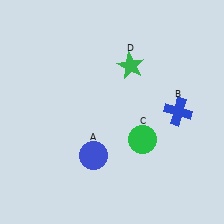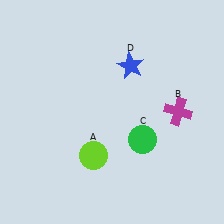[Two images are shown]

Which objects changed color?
A changed from blue to lime. B changed from blue to magenta. D changed from green to blue.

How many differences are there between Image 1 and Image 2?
There are 3 differences between the two images.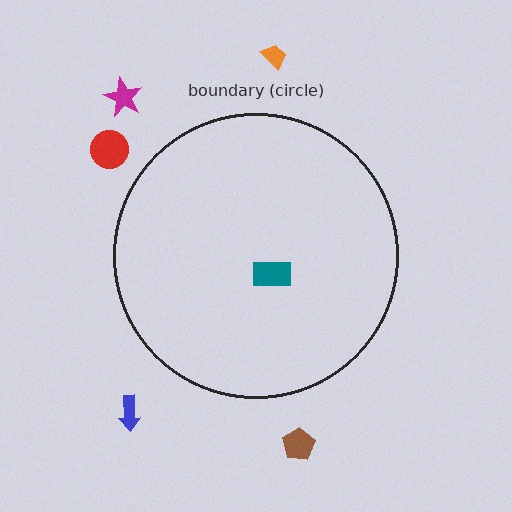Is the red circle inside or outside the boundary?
Outside.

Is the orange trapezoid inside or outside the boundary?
Outside.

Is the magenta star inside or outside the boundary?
Outside.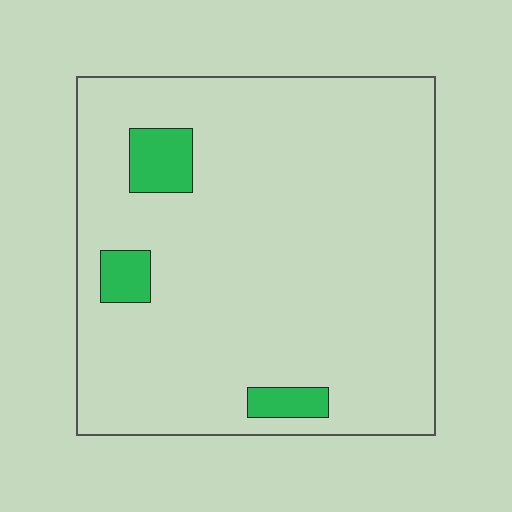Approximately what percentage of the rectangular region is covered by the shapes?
Approximately 5%.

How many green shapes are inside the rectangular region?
3.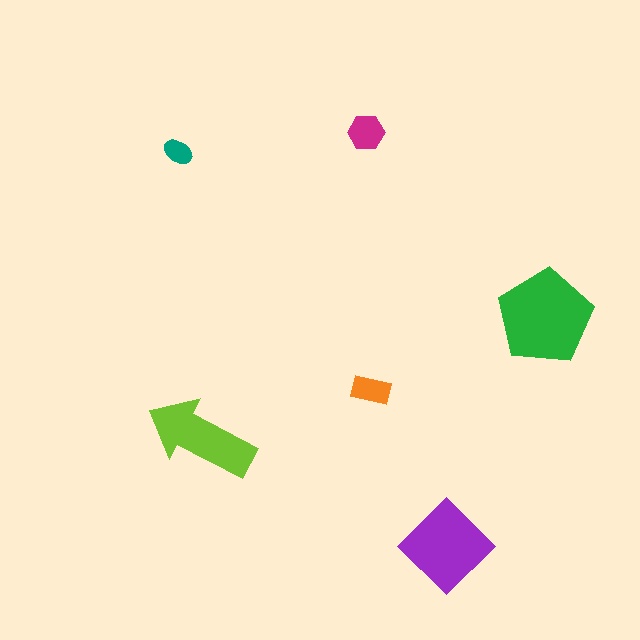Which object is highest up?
The magenta hexagon is topmost.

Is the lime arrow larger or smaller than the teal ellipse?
Larger.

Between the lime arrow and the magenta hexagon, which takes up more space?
The lime arrow.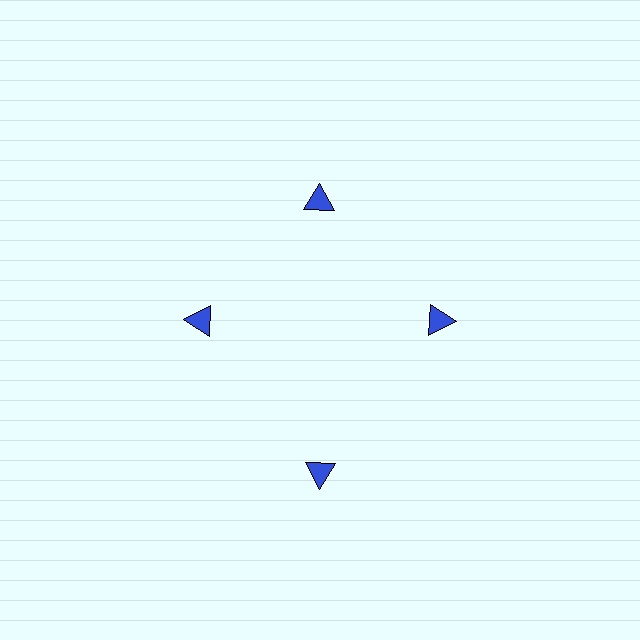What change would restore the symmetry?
The symmetry would be restored by moving it inward, back onto the ring so that all 4 triangles sit at equal angles and equal distance from the center.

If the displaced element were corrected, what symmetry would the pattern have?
It would have 4-fold rotational symmetry — the pattern would map onto itself every 90 degrees.